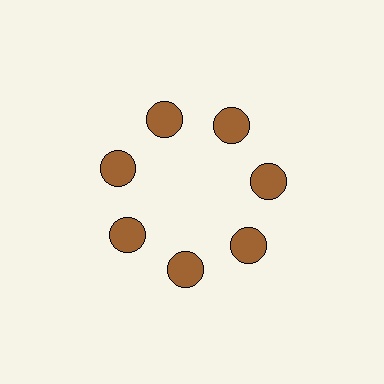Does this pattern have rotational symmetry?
Yes, this pattern has 7-fold rotational symmetry. It looks the same after rotating 51 degrees around the center.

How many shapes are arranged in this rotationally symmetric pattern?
There are 7 shapes, arranged in 7 groups of 1.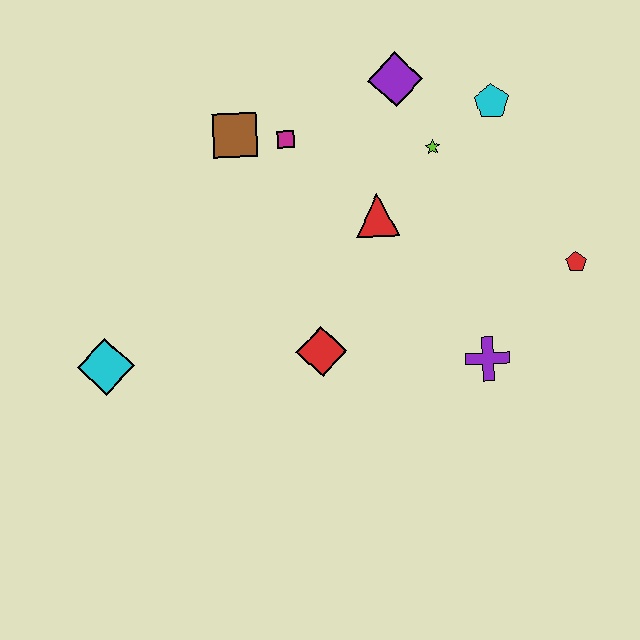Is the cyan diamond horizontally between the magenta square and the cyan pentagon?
No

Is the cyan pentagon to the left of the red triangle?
No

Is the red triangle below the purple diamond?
Yes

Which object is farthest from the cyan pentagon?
The cyan diamond is farthest from the cyan pentagon.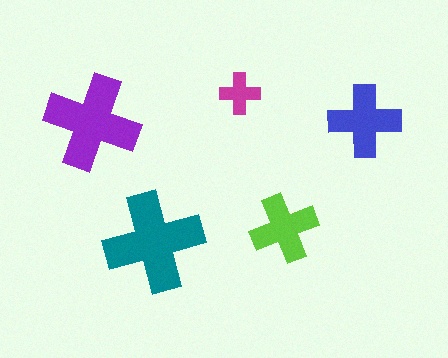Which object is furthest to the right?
The blue cross is rightmost.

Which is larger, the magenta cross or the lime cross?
The lime one.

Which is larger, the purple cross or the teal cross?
The teal one.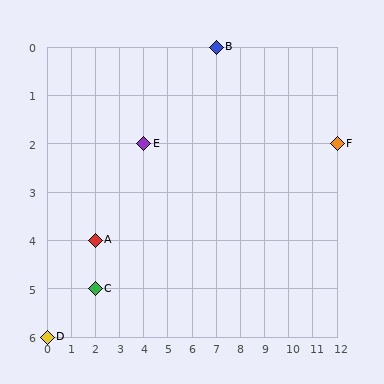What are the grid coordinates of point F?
Point F is at grid coordinates (12, 2).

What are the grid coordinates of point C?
Point C is at grid coordinates (2, 5).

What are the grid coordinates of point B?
Point B is at grid coordinates (7, 0).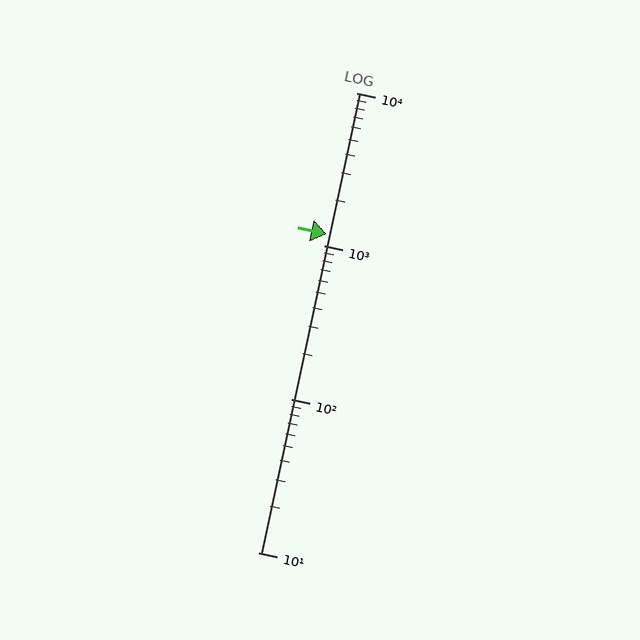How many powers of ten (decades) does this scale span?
The scale spans 3 decades, from 10 to 10000.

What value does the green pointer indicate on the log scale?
The pointer indicates approximately 1200.